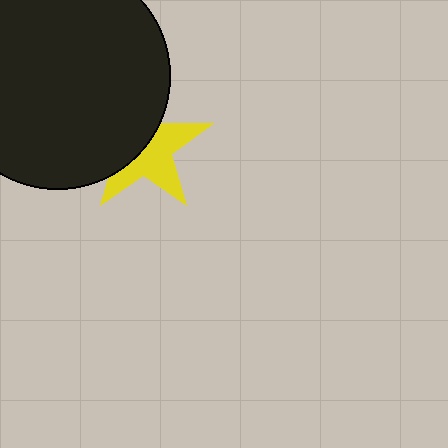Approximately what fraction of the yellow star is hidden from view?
Roughly 48% of the yellow star is hidden behind the black circle.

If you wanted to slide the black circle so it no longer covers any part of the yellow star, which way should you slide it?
Slide it left — that is the most direct way to separate the two shapes.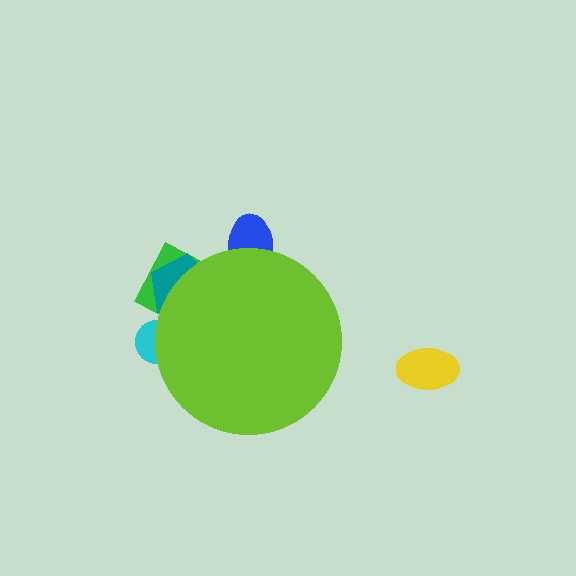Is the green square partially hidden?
Yes, the green square is partially hidden behind the lime circle.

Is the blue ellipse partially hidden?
Yes, the blue ellipse is partially hidden behind the lime circle.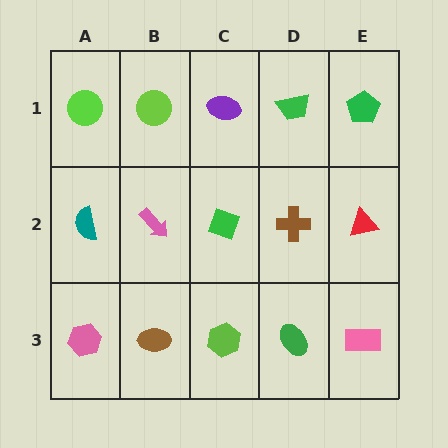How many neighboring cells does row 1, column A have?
2.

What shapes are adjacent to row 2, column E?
A green pentagon (row 1, column E), a pink rectangle (row 3, column E), a brown cross (row 2, column D).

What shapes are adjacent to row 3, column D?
A brown cross (row 2, column D), a lime hexagon (row 3, column C), a pink rectangle (row 3, column E).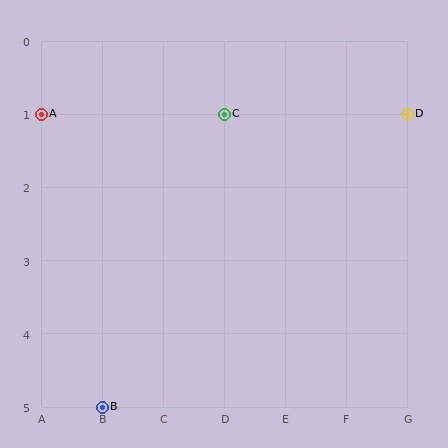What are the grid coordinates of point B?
Point B is at grid coordinates (B, 5).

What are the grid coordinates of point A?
Point A is at grid coordinates (A, 1).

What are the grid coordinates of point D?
Point D is at grid coordinates (G, 1).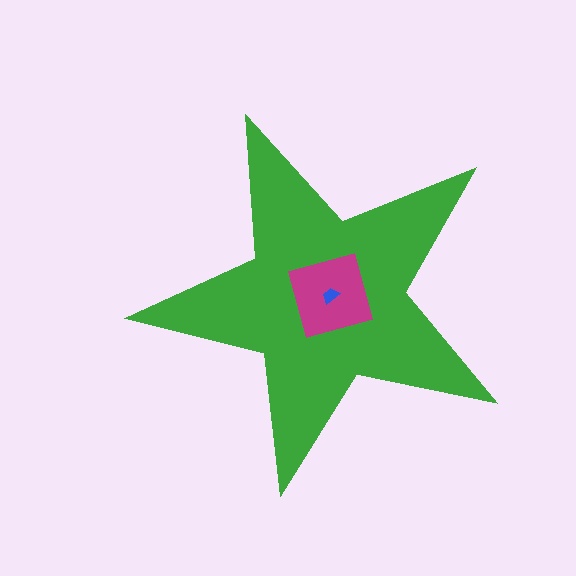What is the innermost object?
The blue trapezoid.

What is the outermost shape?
The green star.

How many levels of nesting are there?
3.